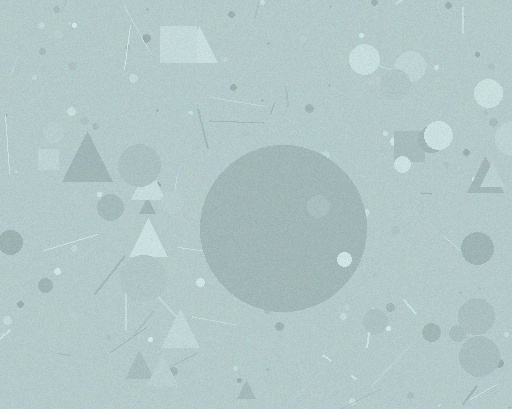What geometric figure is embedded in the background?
A circle is embedded in the background.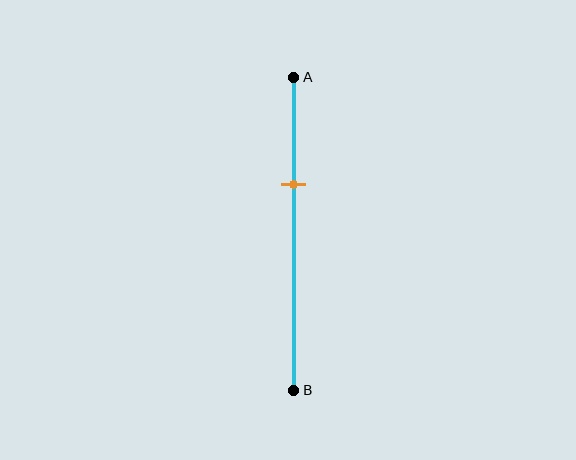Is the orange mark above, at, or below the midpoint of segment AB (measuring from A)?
The orange mark is above the midpoint of segment AB.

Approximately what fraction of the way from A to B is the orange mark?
The orange mark is approximately 35% of the way from A to B.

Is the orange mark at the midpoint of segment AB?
No, the mark is at about 35% from A, not at the 50% midpoint.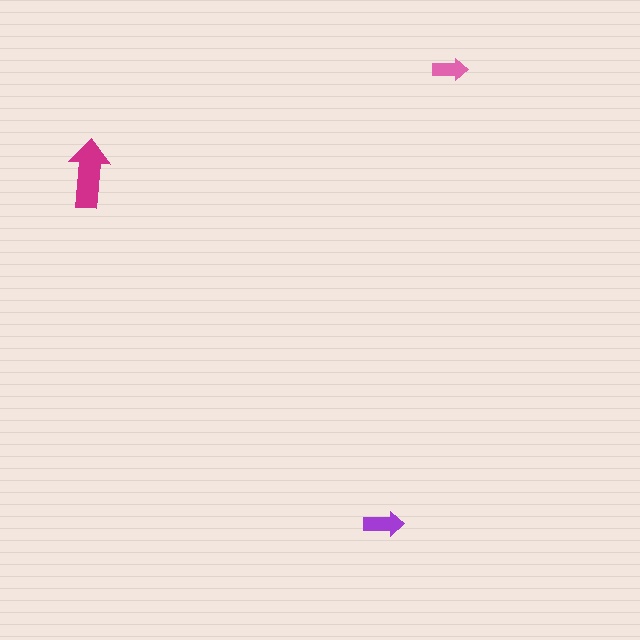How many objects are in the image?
There are 3 objects in the image.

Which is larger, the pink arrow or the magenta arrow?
The magenta one.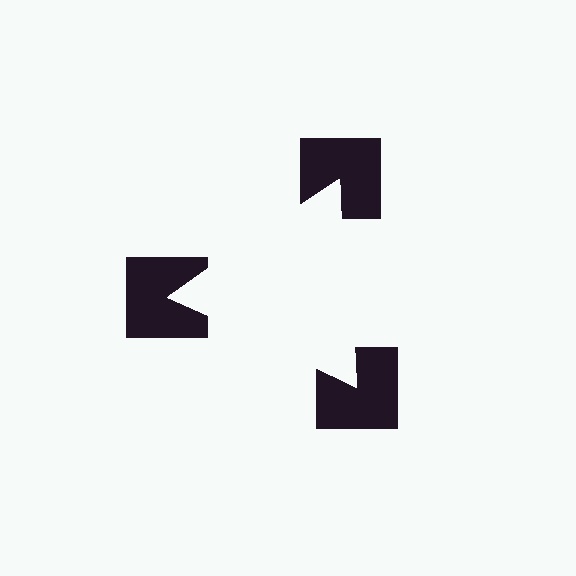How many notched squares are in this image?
There are 3 — one at each vertex of the illusory triangle.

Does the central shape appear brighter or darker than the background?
It typically appears slightly brighter than the background, even though no actual brightness change is drawn.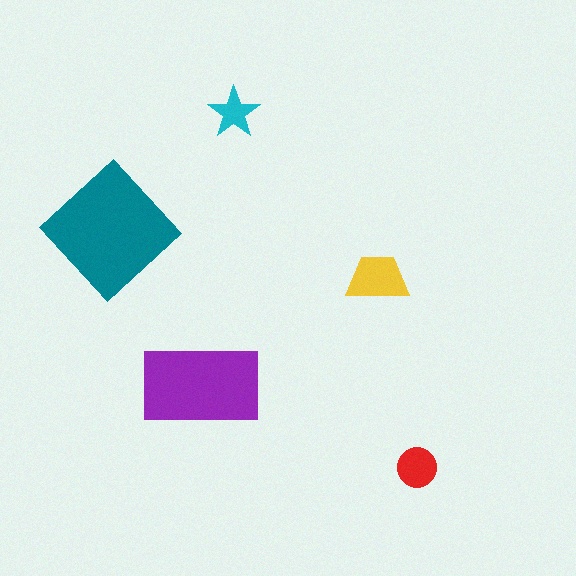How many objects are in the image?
There are 5 objects in the image.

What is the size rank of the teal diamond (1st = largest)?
1st.